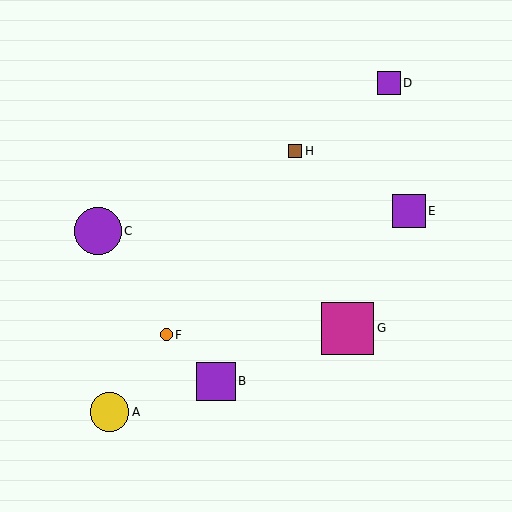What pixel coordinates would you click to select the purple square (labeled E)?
Click at (409, 211) to select the purple square E.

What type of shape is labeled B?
Shape B is a purple square.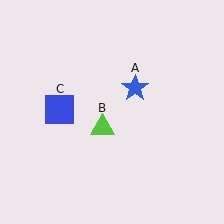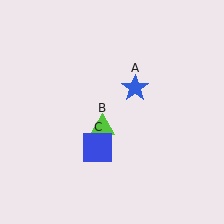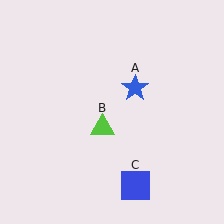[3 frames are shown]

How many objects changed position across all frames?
1 object changed position: blue square (object C).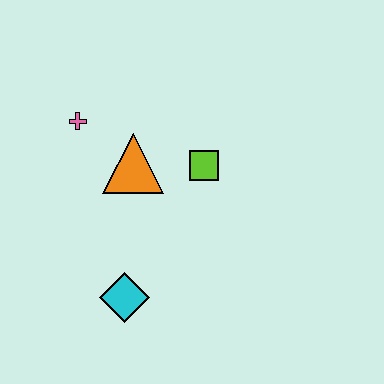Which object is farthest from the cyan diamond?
The pink cross is farthest from the cyan diamond.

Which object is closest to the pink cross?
The orange triangle is closest to the pink cross.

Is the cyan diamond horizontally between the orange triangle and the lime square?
No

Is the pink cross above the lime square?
Yes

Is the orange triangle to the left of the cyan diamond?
No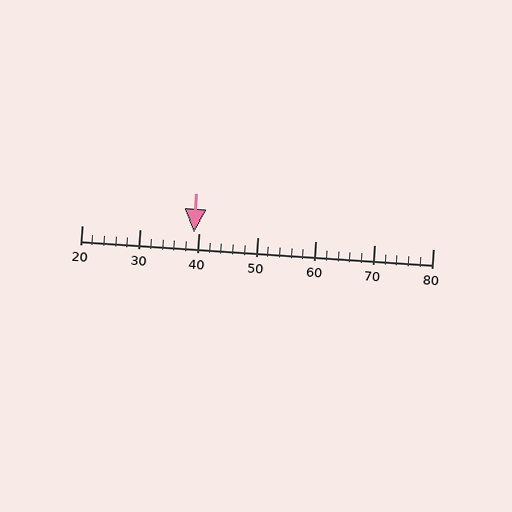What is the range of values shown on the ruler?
The ruler shows values from 20 to 80.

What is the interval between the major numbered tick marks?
The major tick marks are spaced 10 units apart.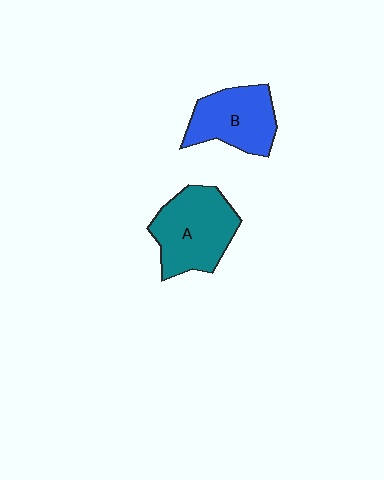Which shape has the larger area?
Shape A (teal).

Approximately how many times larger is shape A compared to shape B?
Approximately 1.2 times.